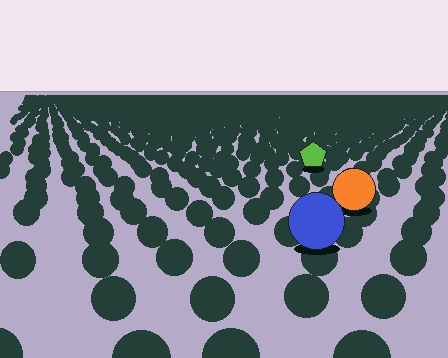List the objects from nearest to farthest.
From nearest to farthest: the blue circle, the orange circle, the lime pentagon.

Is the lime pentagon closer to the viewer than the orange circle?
No. The orange circle is closer — you can tell from the texture gradient: the ground texture is coarser near it.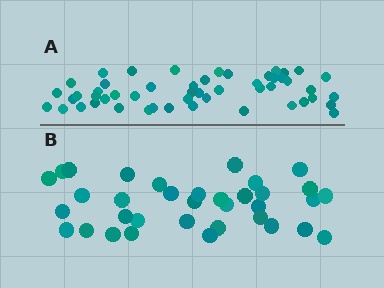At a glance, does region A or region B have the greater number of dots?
Region A (the top region) has more dots.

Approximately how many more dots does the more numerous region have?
Region A has approximately 15 more dots than region B.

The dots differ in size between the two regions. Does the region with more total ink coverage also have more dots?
No. Region B has more total ink coverage because its dots are larger, but region A actually contains more individual dots. Total area can be misleading — the number of items is what matters here.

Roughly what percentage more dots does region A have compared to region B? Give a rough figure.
About 45% more.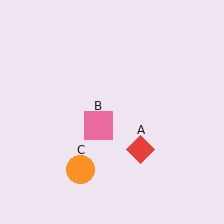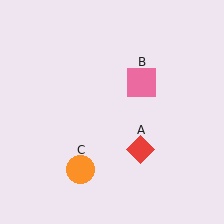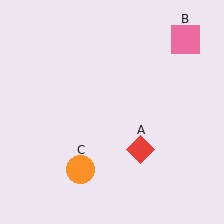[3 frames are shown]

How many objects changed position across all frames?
1 object changed position: pink square (object B).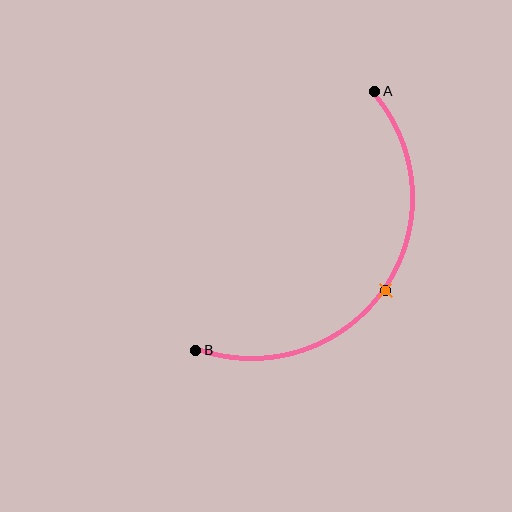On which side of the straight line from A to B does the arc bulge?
The arc bulges below and to the right of the straight line connecting A and B.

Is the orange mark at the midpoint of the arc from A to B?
Yes. The orange mark lies on the arc at equal arc-length from both A and B — it is the arc midpoint.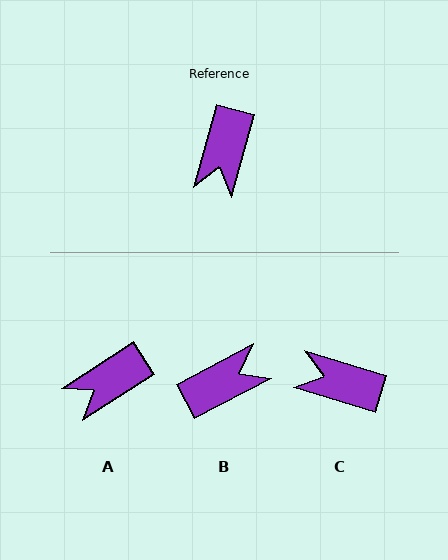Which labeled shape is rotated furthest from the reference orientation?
B, about 133 degrees away.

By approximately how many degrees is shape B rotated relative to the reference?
Approximately 133 degrees counter-clockwise.